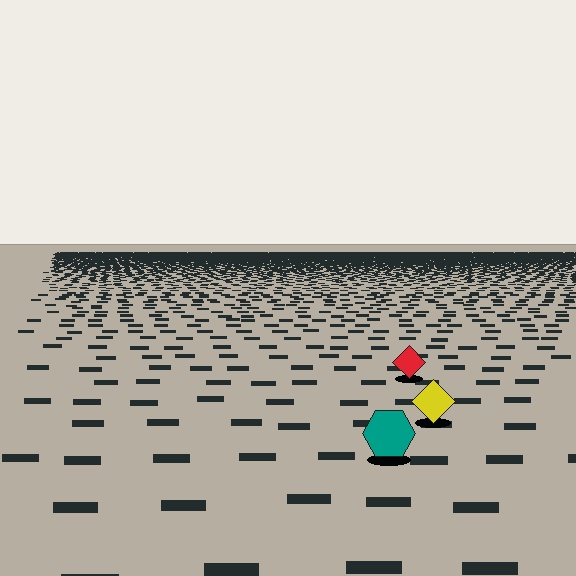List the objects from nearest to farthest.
From nearest to farthest: the teal hexagon, the yellow diamond, the red diamond.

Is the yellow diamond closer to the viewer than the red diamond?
Yes. The yellow diamond is closer — you can tell from the texture gradient: the ground texture is coarser near it.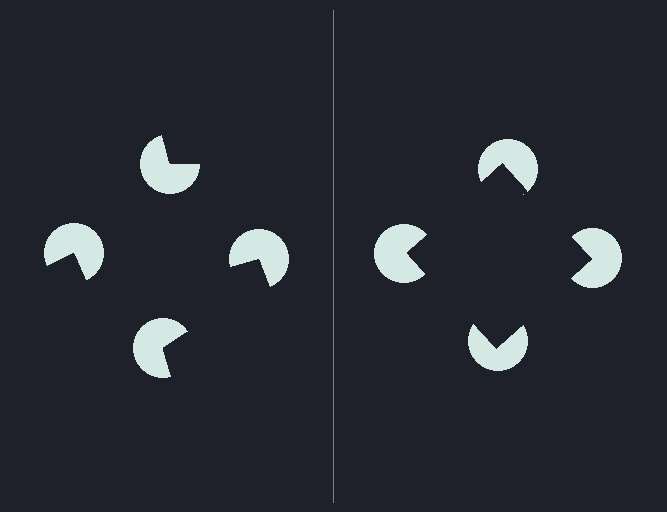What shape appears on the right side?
An illusory square.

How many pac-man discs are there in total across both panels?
8 — 4 on each side.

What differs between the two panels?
The pac-man discs are positioned identically on both sides; only the wedge orientations differ. On the right they align to a square; on the left they are misaligned.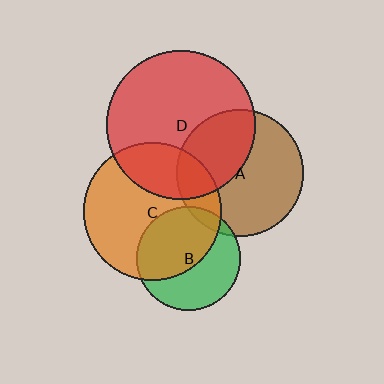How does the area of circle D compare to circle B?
Approximately 2.1 times.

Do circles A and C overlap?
Yes.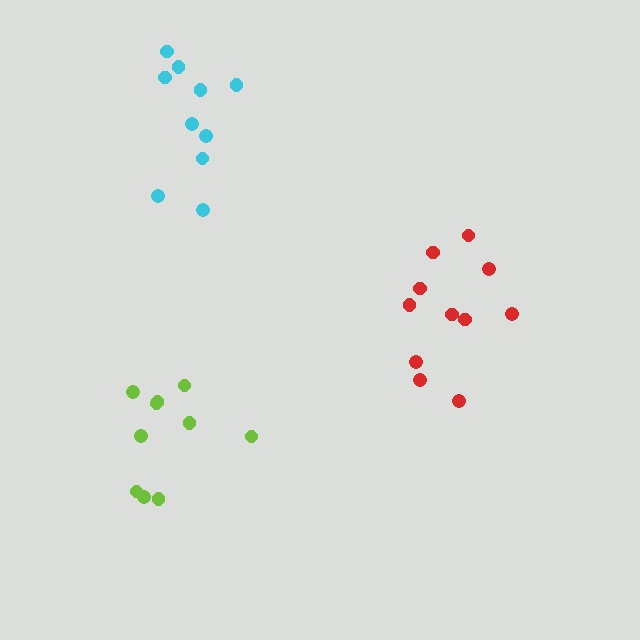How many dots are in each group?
Group 1: 11 dots, Group 2: 10 dots, Group 3: 10 dots (31 total).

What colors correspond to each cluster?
The clusters are colored: red, lime, cyan.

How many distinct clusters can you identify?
There are 3 distinct clusters.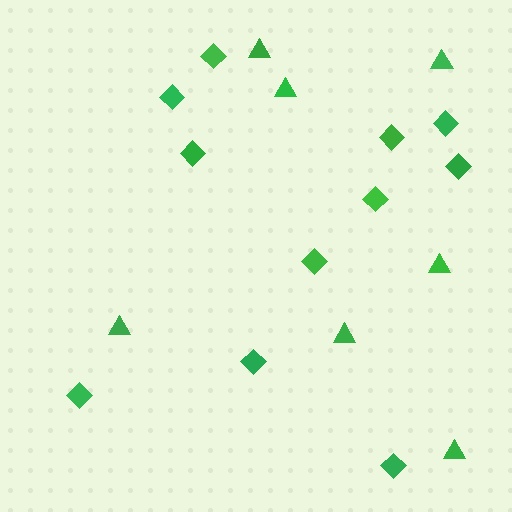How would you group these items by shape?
There are 2 groups: one group of diamonds (11) and one group of triangles (7).